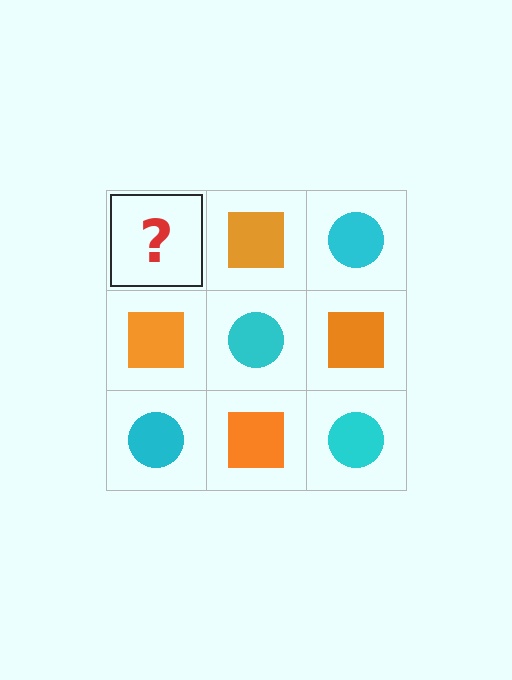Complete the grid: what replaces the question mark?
The question mark should be replaced with a cyan circle.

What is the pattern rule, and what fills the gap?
The rule is that it alternates cyan circle and orange square in a checkerboard pattern. The gap should be filled with a cyan circle.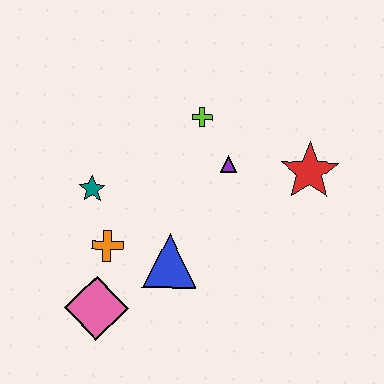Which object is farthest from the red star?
The pink diamond is farthest from the red star.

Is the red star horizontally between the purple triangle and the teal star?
No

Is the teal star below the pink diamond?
No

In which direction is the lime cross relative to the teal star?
The lime cross is to the right of the teal star.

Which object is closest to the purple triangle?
The lime cross is closest to the purple triangle.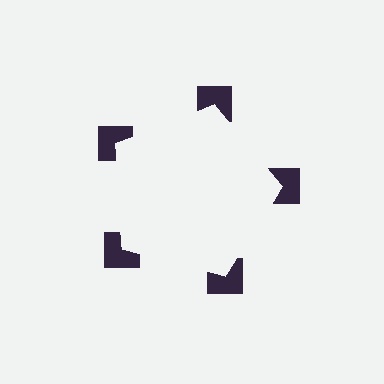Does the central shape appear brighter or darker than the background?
It typically appears slightly brighter than the background, even though no actual brightness change is drawn.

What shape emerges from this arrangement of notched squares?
An illusory pentagon — its edges are inferred from the aligned wedge cuts in the notched squares, not physically drawn.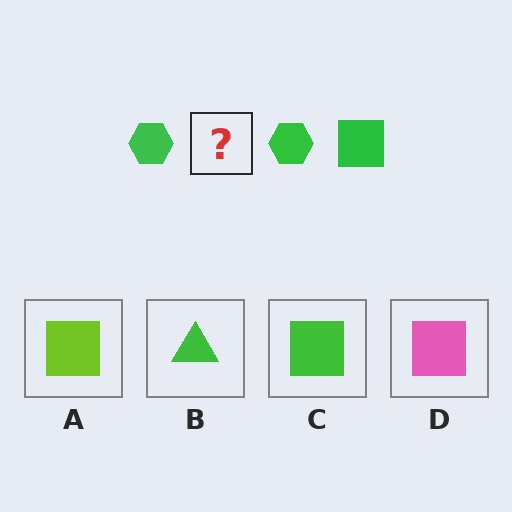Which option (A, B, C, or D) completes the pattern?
C.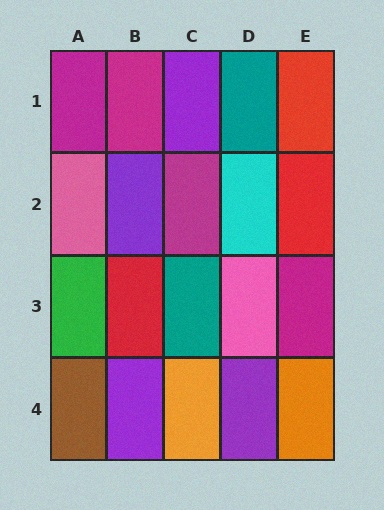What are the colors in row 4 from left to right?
Brown, purple, orange, purple, orange.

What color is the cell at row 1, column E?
Red.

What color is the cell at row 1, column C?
Purple.